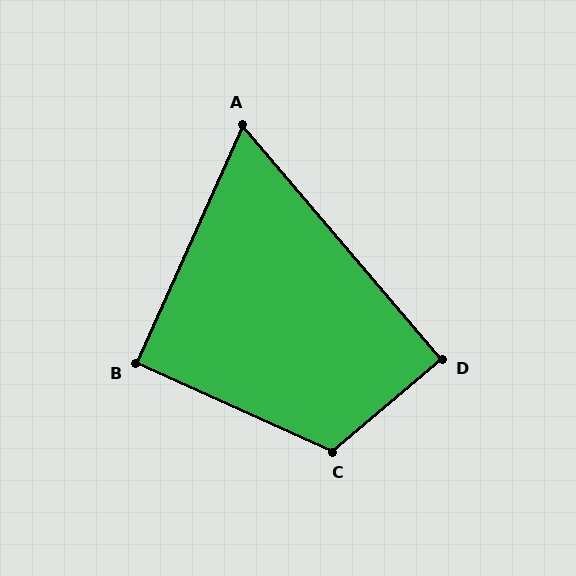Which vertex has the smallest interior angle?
A, at approximately 64 degrees.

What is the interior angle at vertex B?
Approximately 90 degrees (approximately right).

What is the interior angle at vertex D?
Approximately 90 degrees (approximately right).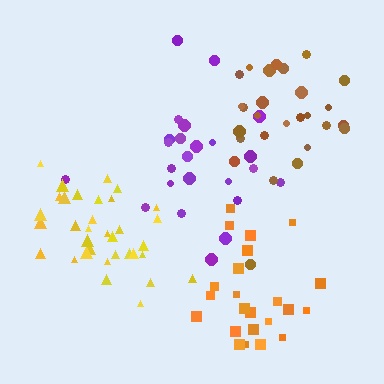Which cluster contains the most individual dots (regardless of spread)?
Yellow (35).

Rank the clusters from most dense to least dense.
yellow, brown, orange, purple.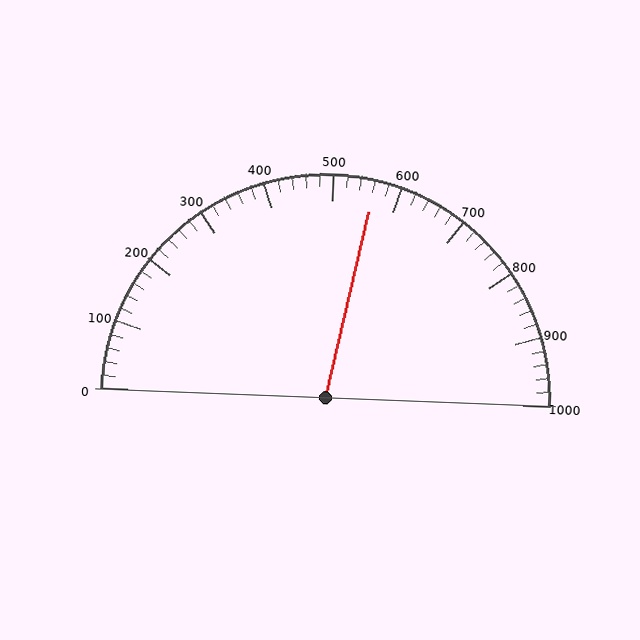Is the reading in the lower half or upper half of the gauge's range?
The reading is in the upper half of the range (0 to 1000).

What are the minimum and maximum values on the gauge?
The gauge ranges from 0 to 1000.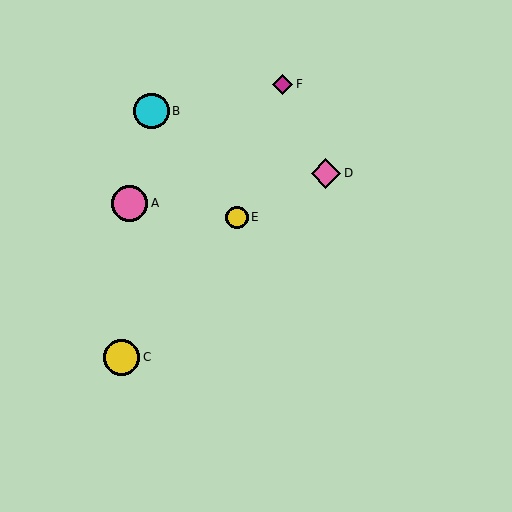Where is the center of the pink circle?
The center of the pink circle is at (130, 203).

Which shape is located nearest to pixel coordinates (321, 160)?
The pink diamond (labeled D) at (326, 173) is nearest to that location.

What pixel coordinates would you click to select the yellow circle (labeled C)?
Click at (122, 357) to select the yellow circle C.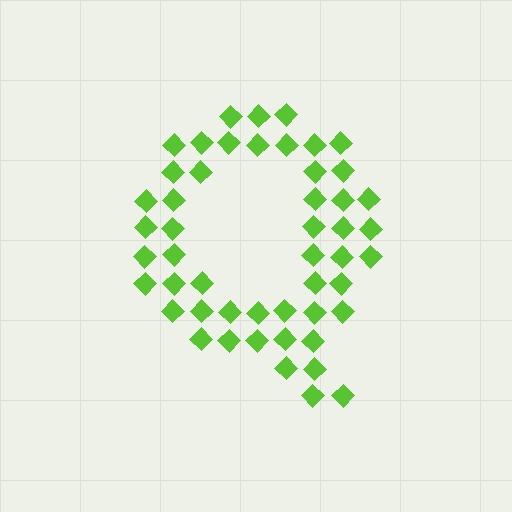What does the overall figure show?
The overall figure shows the letter Q.